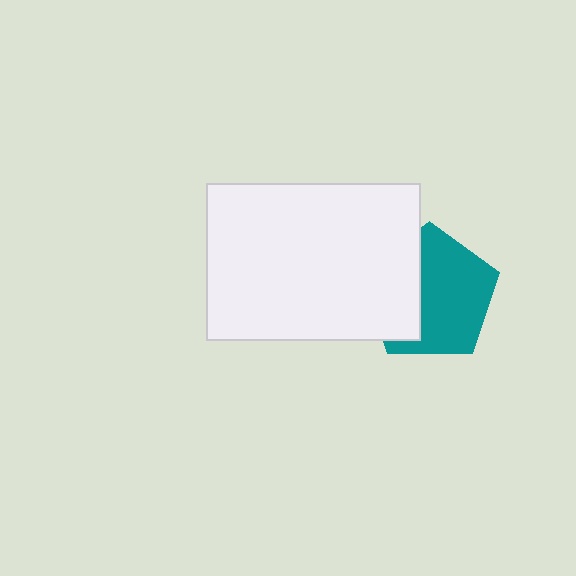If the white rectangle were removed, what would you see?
You would see the complete teal pentagon.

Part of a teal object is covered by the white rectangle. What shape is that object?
It is a pentagon.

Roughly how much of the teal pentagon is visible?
About half of it is visible (roughly 62%).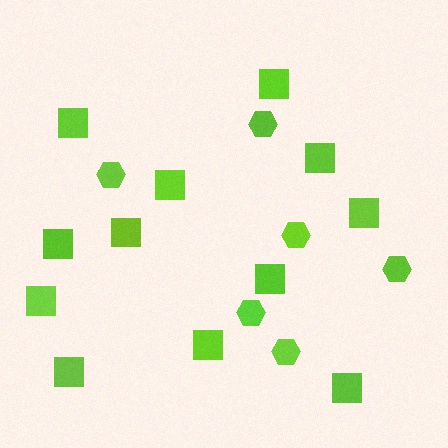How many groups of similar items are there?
There are 2 groups: one group of hexagons (6) and one group of squares (12).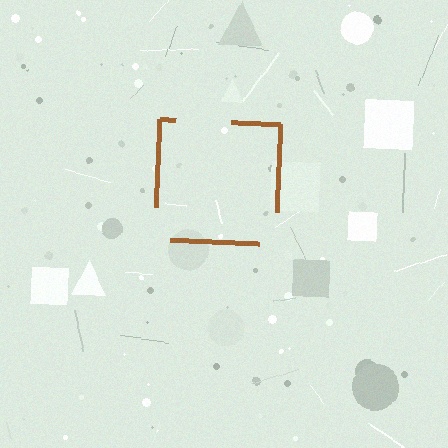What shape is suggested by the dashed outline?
The dashed outline suggests a square.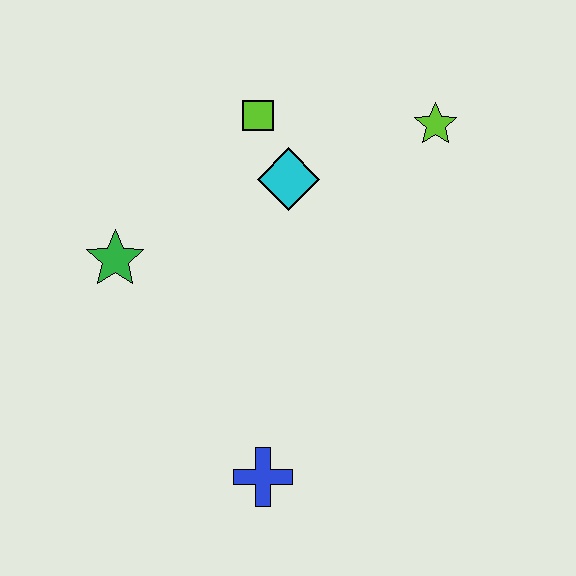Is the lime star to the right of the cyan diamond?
Yes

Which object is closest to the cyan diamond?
The lime square is closest to the cyan diamond.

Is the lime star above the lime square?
No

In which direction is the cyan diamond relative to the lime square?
The cyan diamond is below the lime square.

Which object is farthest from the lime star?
The blue cross is farthest from the lime star.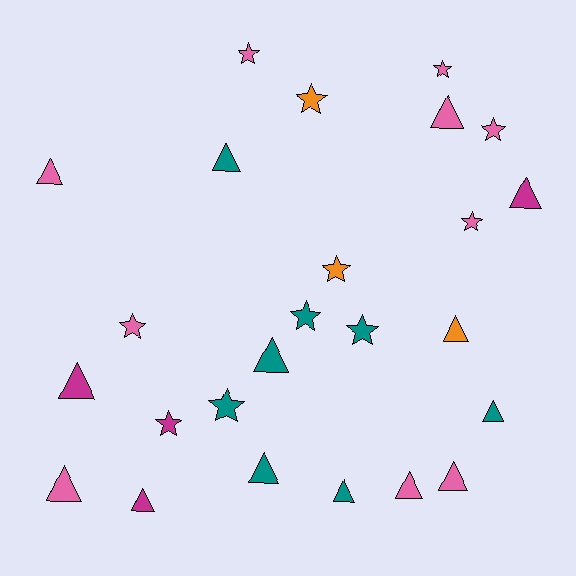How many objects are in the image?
There are 25 objects.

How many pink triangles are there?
There are 5 pink triangles.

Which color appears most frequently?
Pink, with 10 objects.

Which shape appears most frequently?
Triangle, with 14 objects.